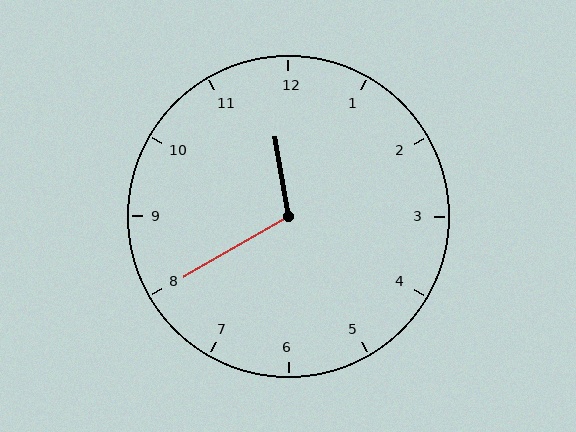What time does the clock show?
11:40.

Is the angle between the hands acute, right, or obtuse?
It is obtuse.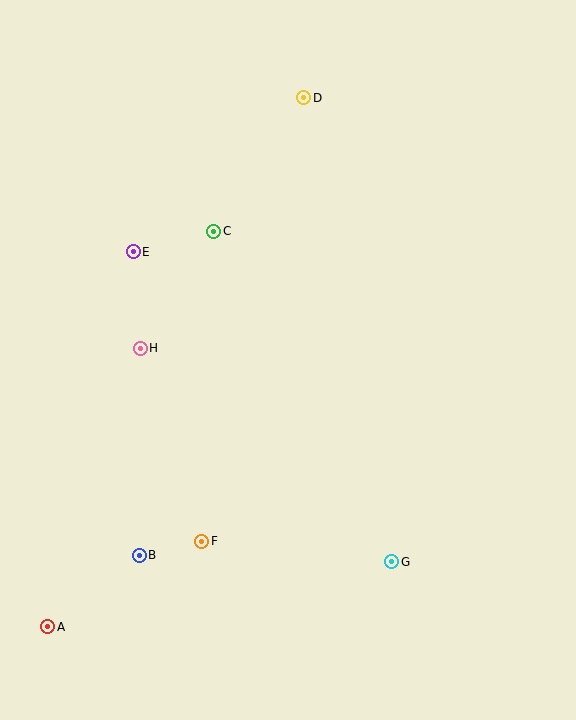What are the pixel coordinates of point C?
Point C is at (214, 231).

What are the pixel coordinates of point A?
Point A is at (48, 627).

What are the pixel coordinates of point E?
Point E is at (133, 252).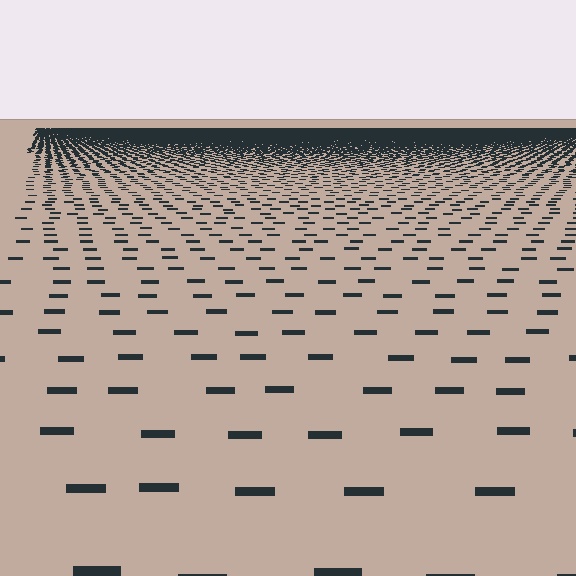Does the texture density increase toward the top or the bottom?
Density increases toward the top.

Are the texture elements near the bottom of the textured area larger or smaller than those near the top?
Larger. Near the bottom, elements are closer to the viewer and appear at a bigger on-screen size.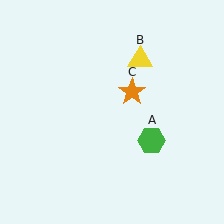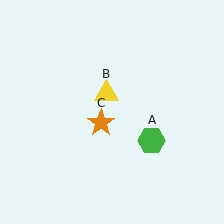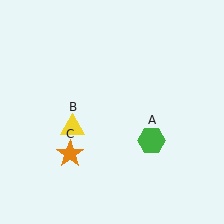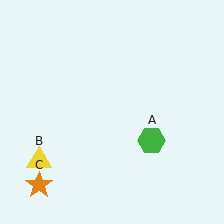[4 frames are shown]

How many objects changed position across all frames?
2 objects changed position: yellow triangle (object B), orange star (object C).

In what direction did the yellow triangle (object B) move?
The yellow triangle (object B) moved down and to the left.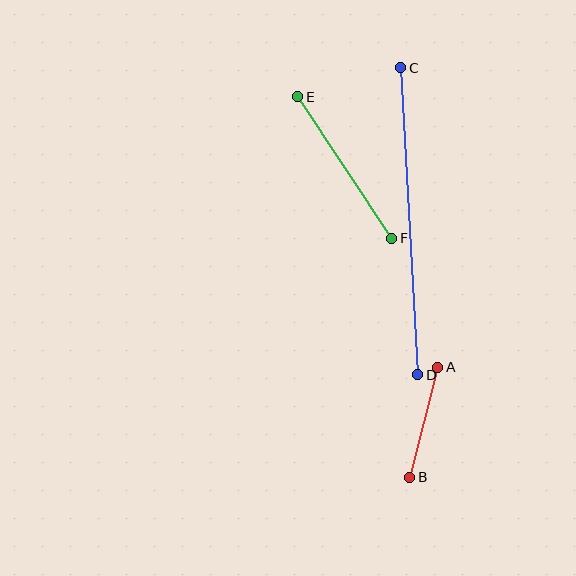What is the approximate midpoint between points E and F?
The midpoint is at approximately (345, 167) pixels.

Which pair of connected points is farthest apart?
Points C and D are farthest apart.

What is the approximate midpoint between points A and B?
The midpoint is at approximately (424, 422) pixels.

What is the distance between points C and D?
The distance is approximately 307 pixels.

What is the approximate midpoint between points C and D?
The midpoint is at approximately (409, 221) pixels.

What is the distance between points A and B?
The distance is approximately 113 pixels.